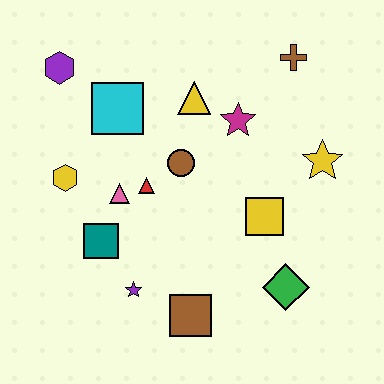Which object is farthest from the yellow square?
The purple hexagon is farthest from the yellow square.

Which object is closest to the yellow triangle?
The magenta star is closest to the yellow triangle.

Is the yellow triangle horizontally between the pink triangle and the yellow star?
Yes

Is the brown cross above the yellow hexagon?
Yes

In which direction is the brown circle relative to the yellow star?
The brown circle is to the left of the yellow star.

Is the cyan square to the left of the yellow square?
Yes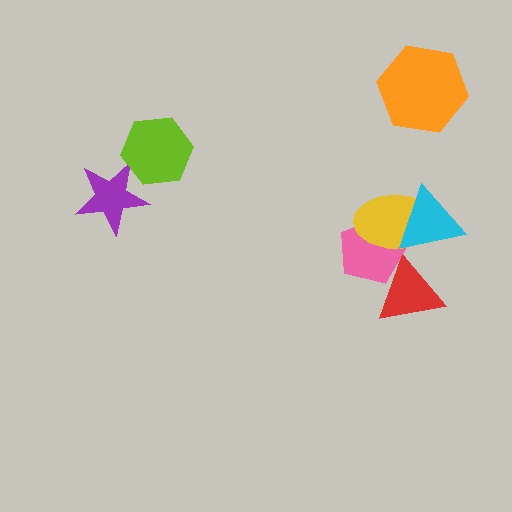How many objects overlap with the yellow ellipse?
2 objects overlap with the yellow ellipse.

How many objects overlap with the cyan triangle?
2 objects overlap with the cyan triangle.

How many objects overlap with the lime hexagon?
1 object overlaps with the lime hexagon.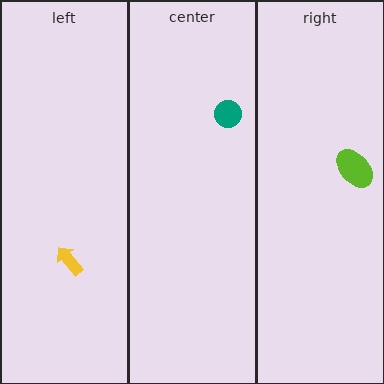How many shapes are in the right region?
1.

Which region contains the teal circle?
The center region.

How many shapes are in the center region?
1.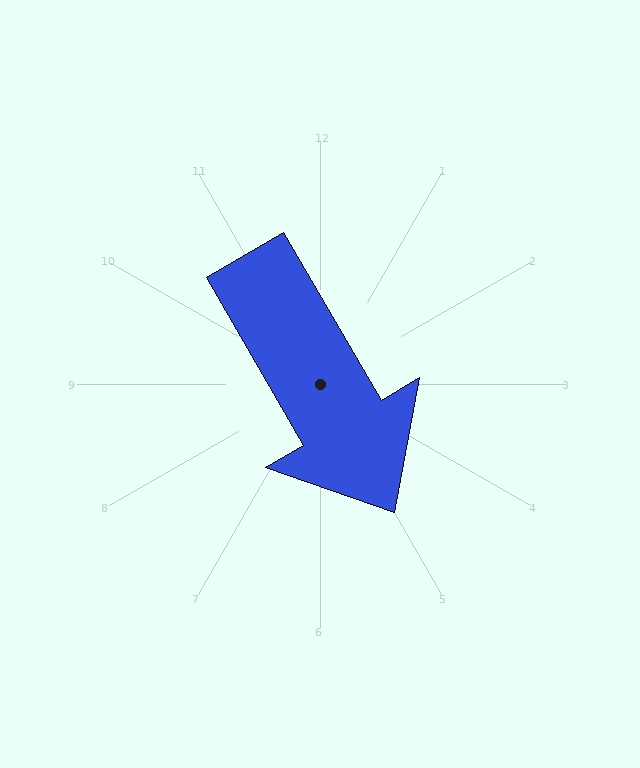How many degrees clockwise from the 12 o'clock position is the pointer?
Approximately 150 degrees.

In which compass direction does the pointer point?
Southeast.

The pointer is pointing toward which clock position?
Roughly 5 o'clock.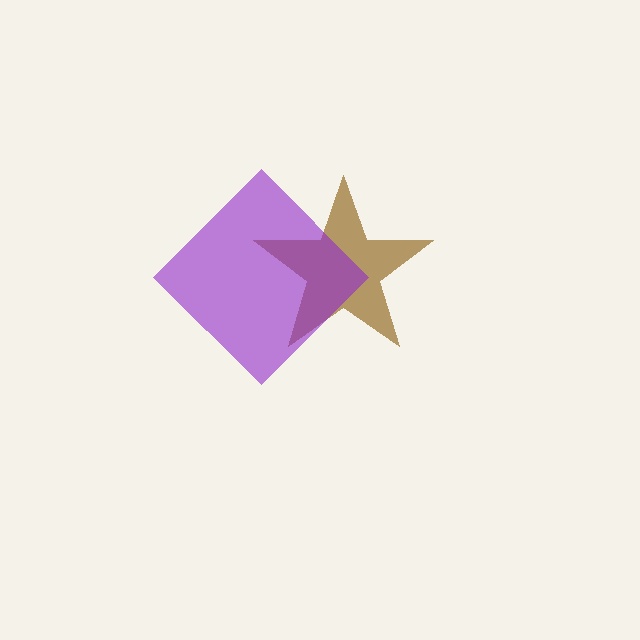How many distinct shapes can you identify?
There are 2 distinct shapes: a brown star, a purple diamond.